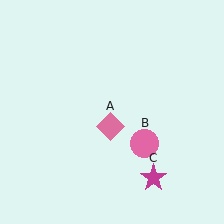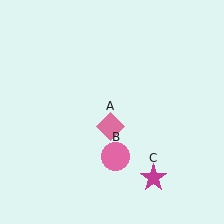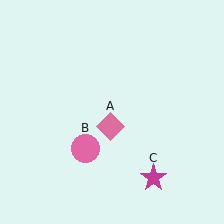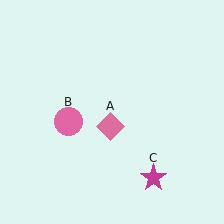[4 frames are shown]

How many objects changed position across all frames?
1 object changed position: pink circle (object B).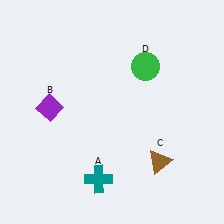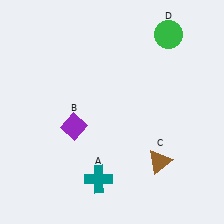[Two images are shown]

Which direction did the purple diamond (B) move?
The purple diamond (B) moved right.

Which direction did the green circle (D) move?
The green circle (D) moved up.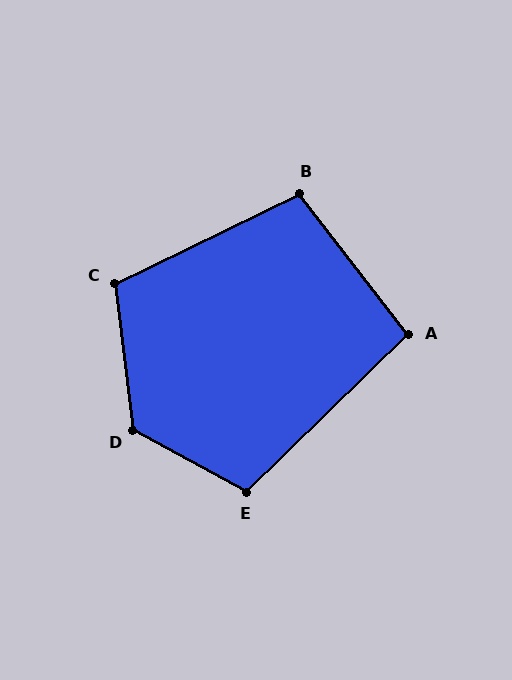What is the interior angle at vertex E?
Approximately 107 degrees (obtuse).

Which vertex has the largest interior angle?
D, at approximately 126 degrees.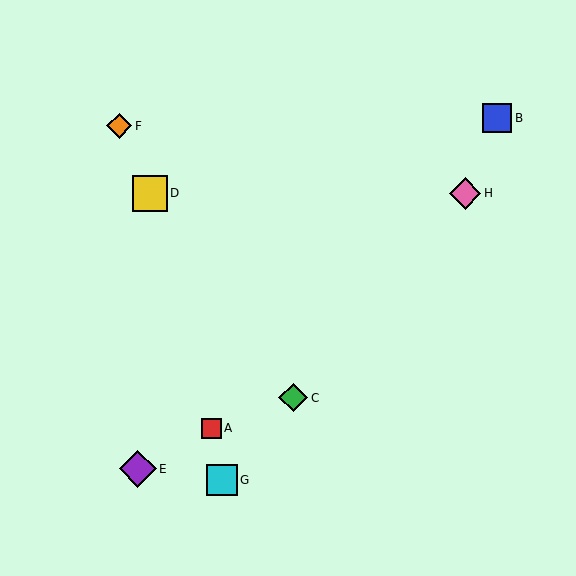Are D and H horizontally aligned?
Yes, both are at y≈193.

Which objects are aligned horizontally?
Objects D, H are aligned horizontally.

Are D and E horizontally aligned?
No, D is at y≈193 and E is at y≈469.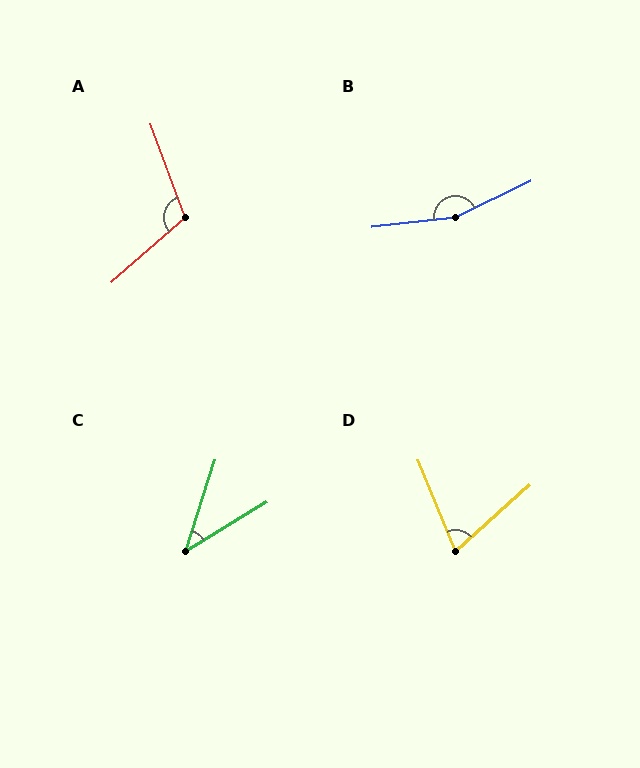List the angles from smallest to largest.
C (41°), D (71°), A (111°), B (161°).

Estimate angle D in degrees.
Approximately 71 degrees.